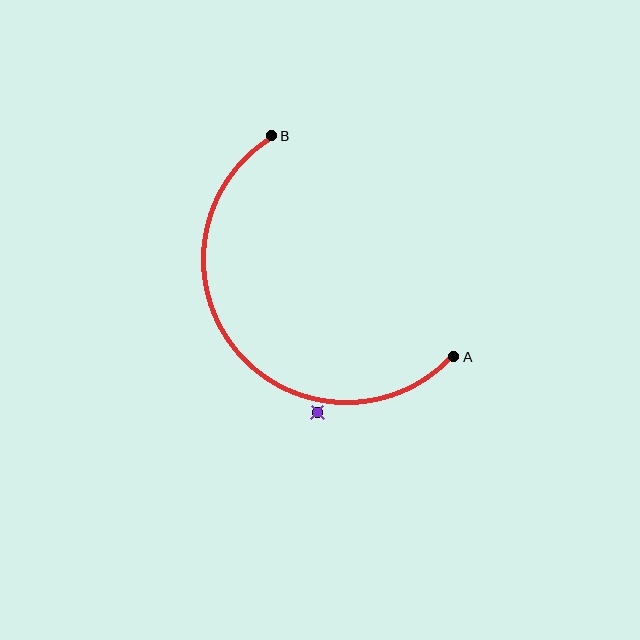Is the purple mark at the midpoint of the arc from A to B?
No — the purple mark does not lie on the arc at all. It sits slightly outside the curve.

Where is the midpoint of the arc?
The arc midpoint is the point on the curve farthest from the straight line joining A and B. It sits below and to the left of that line.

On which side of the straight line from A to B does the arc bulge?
The arc bulges below and to the left of the straight line connecting A and B.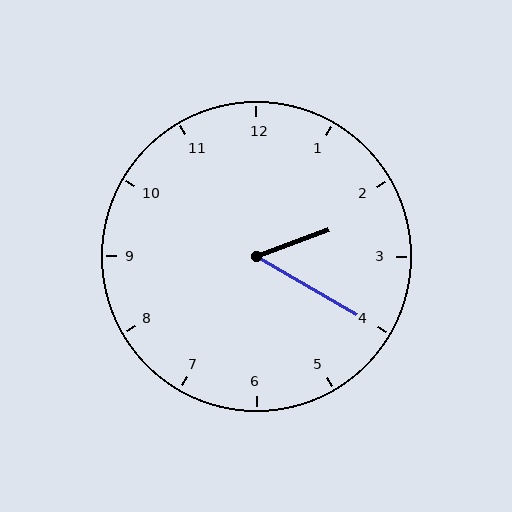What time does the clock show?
2:20.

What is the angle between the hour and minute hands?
Approximately 50 degrees.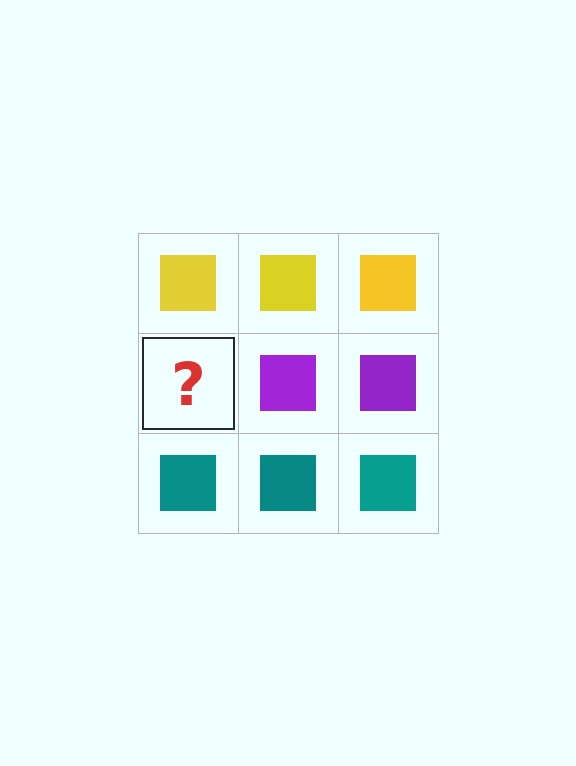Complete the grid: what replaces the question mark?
The question mark should be replaced with a purple square.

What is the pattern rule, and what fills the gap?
The rule is that each row has a consistent color. The gap should be filled with a purple square.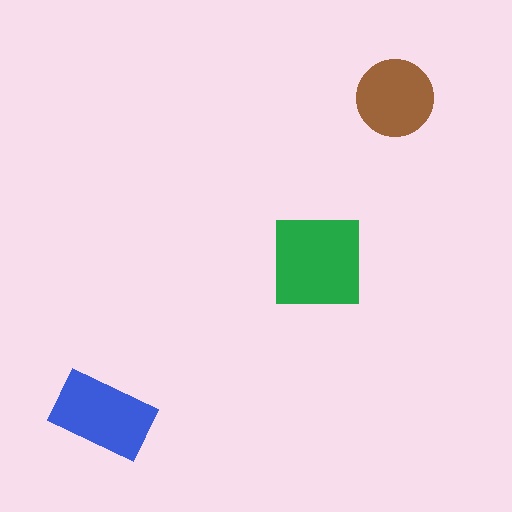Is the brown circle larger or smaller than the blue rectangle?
Smaller.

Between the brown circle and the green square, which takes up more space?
The green square.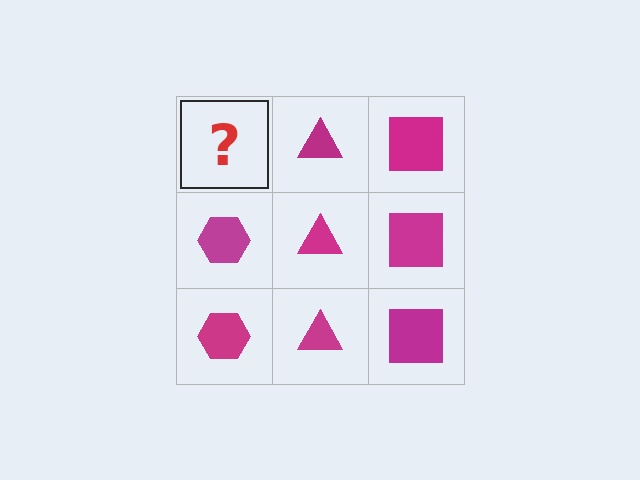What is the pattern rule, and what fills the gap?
The rule is that each column has a consistent shape. The gap should be filled with a magenta hexagon.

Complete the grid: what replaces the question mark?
The question mark should be replaced with a magenta hexagon.